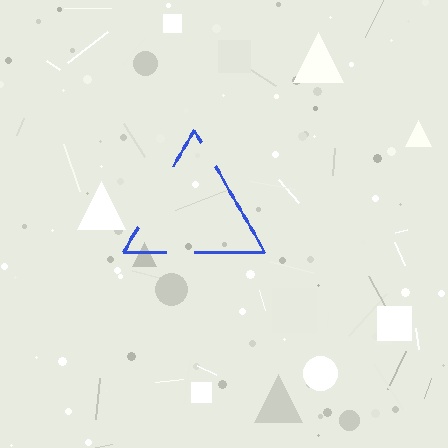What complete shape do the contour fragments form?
The contour fragments form a triangle.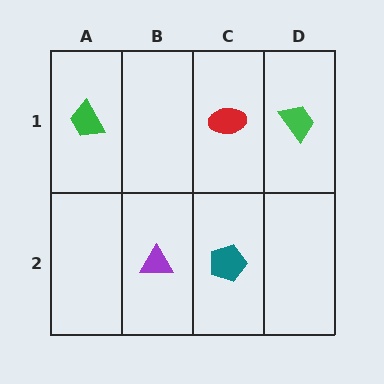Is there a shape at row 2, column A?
No, that cell is empty.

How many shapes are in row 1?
3 shapes.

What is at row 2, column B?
A purple triangle.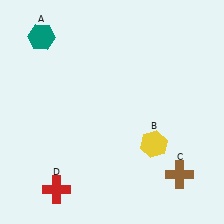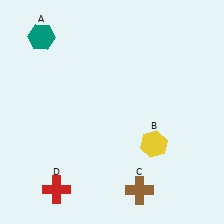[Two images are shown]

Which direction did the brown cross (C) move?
The brown cross (C) moved left.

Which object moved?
The brown cross (C) moved left.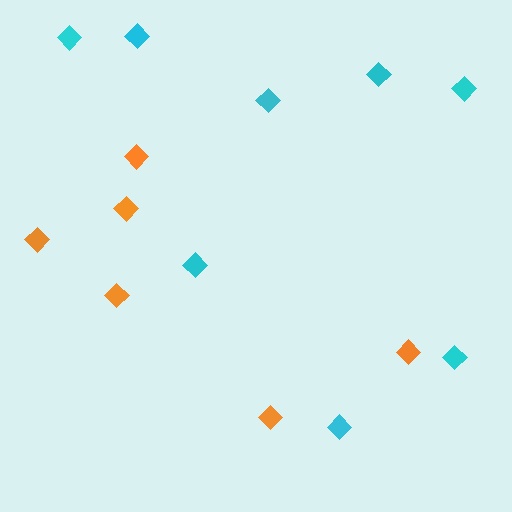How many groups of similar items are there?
There are 2 groups: one group of orange diamonds (6) and one group of cyan diamonds (8).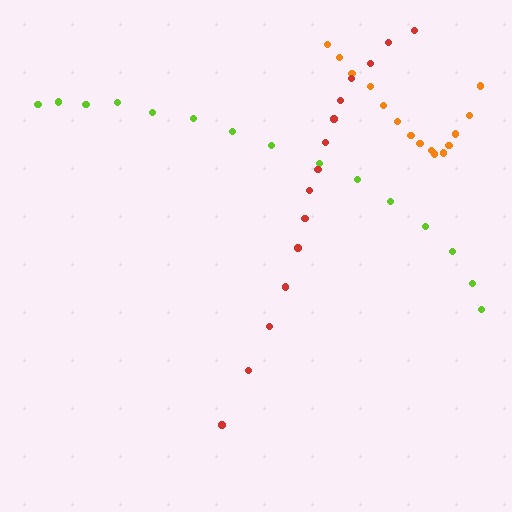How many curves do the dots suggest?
There are 3 distinct paths.